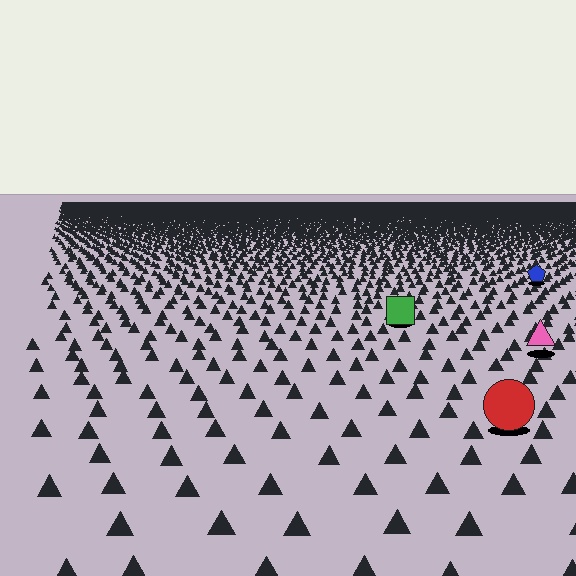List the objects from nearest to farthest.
From nearest to farthest: the red circle, the pink triangle, the green square, the blue pentagon.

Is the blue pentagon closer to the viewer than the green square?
No. The green square is closer — you can tell from the texture gradient: the ground texture is coarser near it.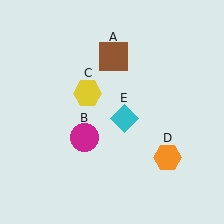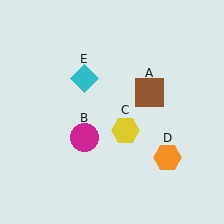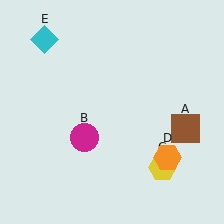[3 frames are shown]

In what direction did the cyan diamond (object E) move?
The cyan diamond (object E) moved up and to the left.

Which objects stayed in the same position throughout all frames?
Magenta circle (object B) and orange hexagon (object D) remained stationary.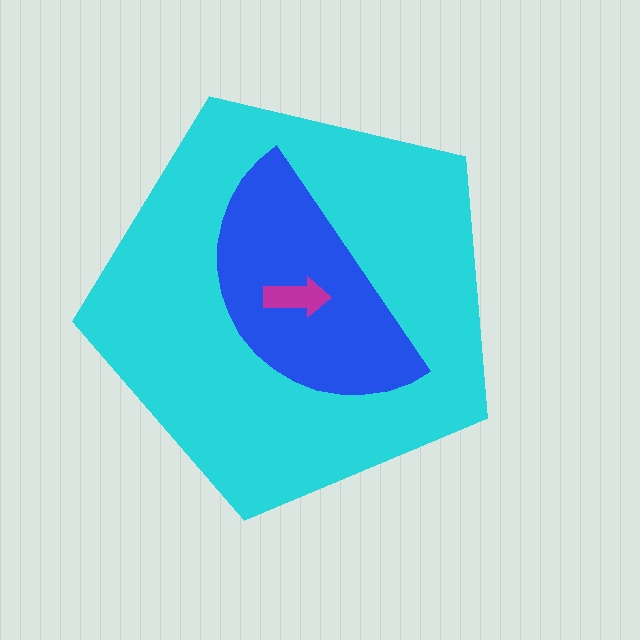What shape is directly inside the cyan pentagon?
The blue semicircle.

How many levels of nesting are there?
3.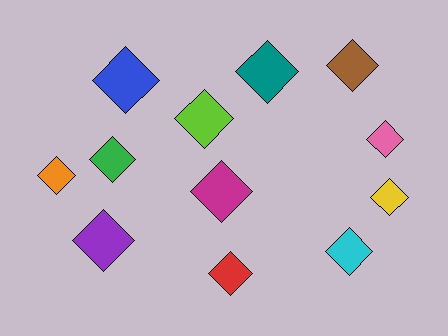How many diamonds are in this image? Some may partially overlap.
There are 12 diamonds.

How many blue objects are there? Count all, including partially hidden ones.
There is 1 blue object.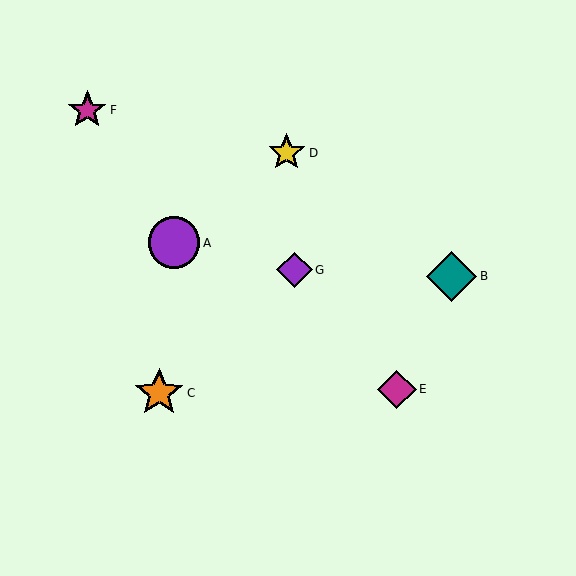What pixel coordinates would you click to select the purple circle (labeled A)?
Click at (174, 243) to select the purple circle A.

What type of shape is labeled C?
Shape C is an orange star.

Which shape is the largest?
The purple circle (labeled A) is the largest.